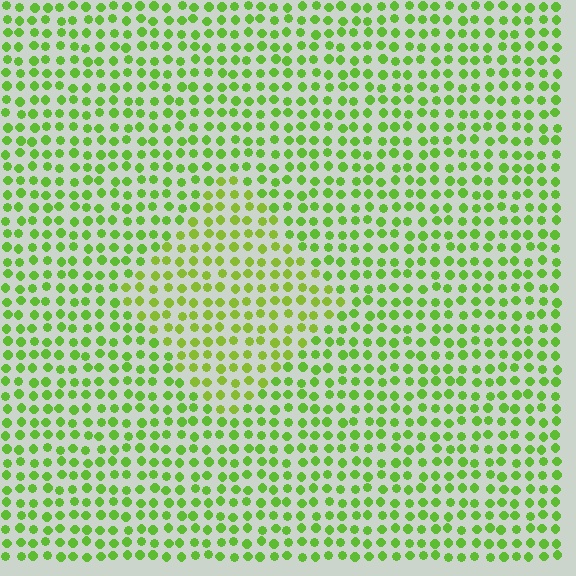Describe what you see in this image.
The image is filled with small lime elements in a uniform arrangement. A diamond-shaped region is visible where the elements are tinted to a slightly different hue, forming a subtle color boundary.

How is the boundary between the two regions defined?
The boundary is defined purely by a slight shift in hue (about 18 degrees). Spacing, size, and orientation are identical on both sides.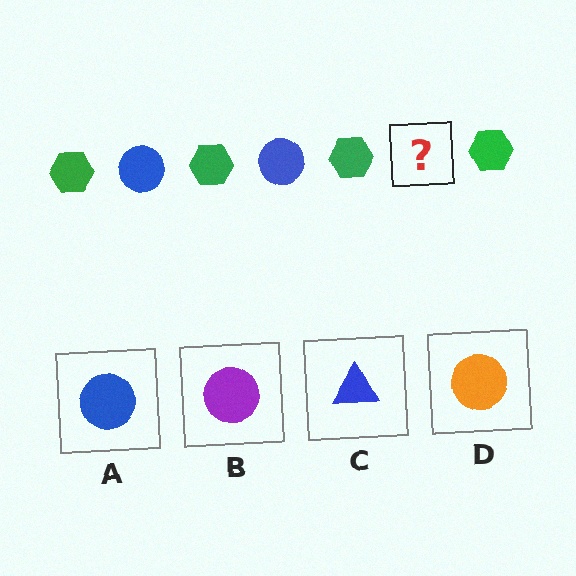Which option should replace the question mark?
Option A.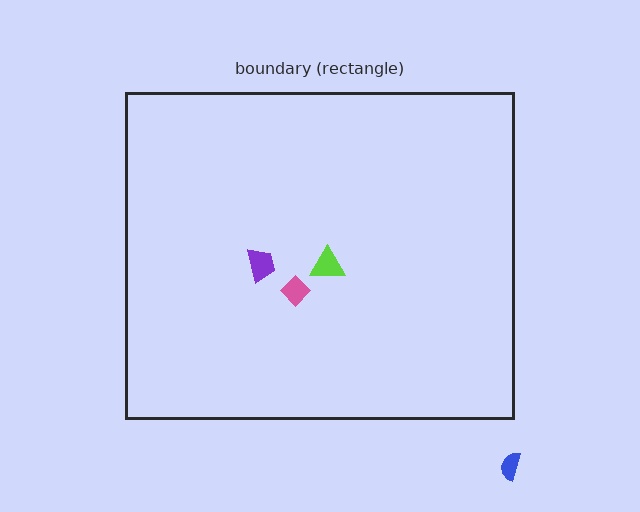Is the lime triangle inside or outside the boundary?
Inside.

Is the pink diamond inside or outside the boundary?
Inside.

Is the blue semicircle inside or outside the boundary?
Outside.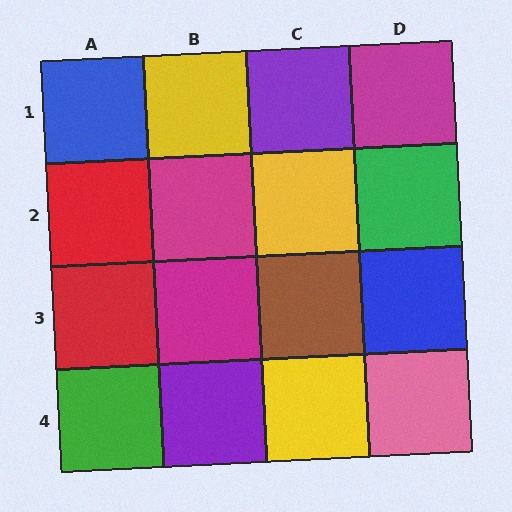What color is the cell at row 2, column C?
Yellow.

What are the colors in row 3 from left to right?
Red, magenta, brown, blue.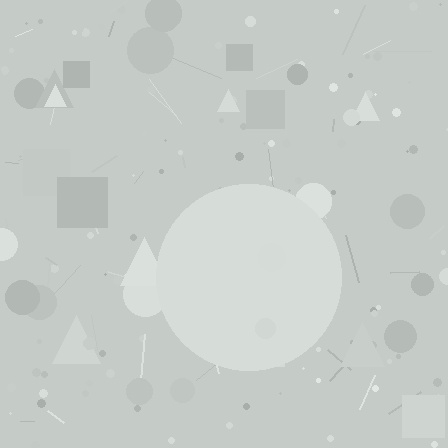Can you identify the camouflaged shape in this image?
The camouflaged shape is a circle.